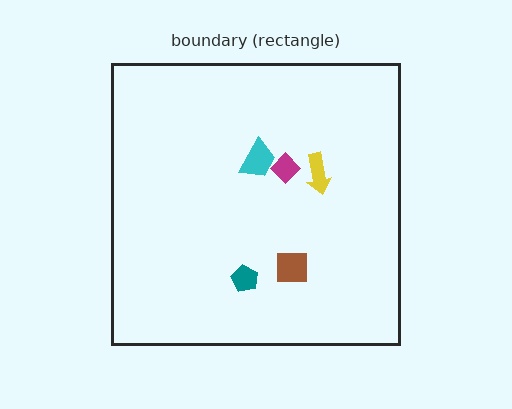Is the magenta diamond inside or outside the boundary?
Inside.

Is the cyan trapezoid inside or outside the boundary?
Inside.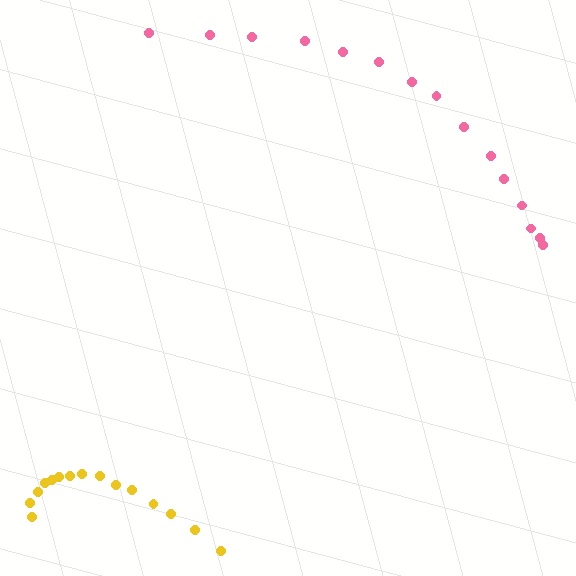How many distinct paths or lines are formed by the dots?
There are 2 distinct paths.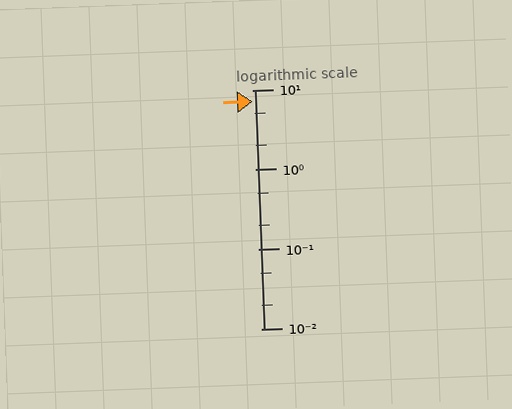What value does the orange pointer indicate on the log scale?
The pointer indicates approximately 7.2.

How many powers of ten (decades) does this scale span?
The scale spans 3 decades, from 0.01 to 10.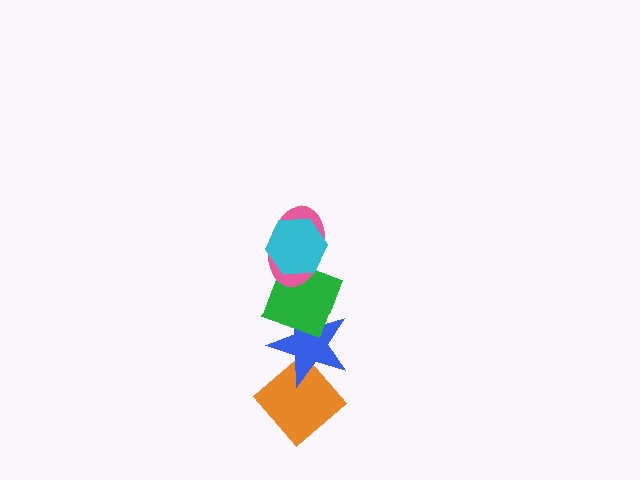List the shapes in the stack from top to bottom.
From top to bottom: the cyan hexagon, the pink ellipse, the green diamond, the blue star, the orange diamond.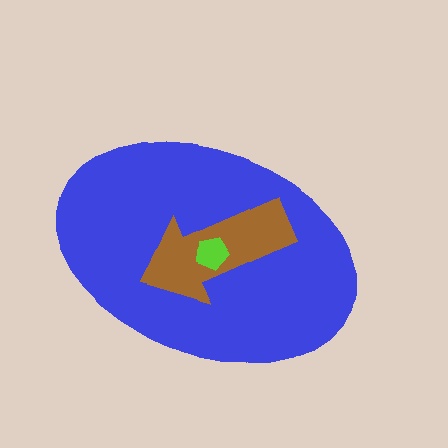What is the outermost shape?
The blue ellipse.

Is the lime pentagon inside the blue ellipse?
Yes.